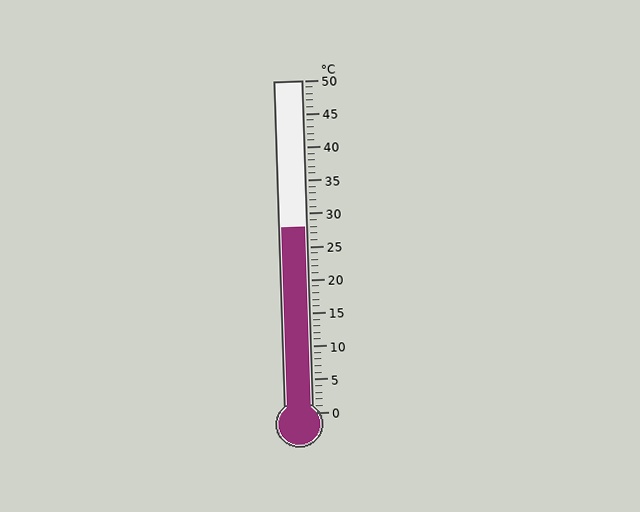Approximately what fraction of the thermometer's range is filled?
The thermometer is filled to approximately 55% of its range.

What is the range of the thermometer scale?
The thermometer scale ranges from 0°C to 50°C.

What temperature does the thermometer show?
The thermometer shows approximately 28°C.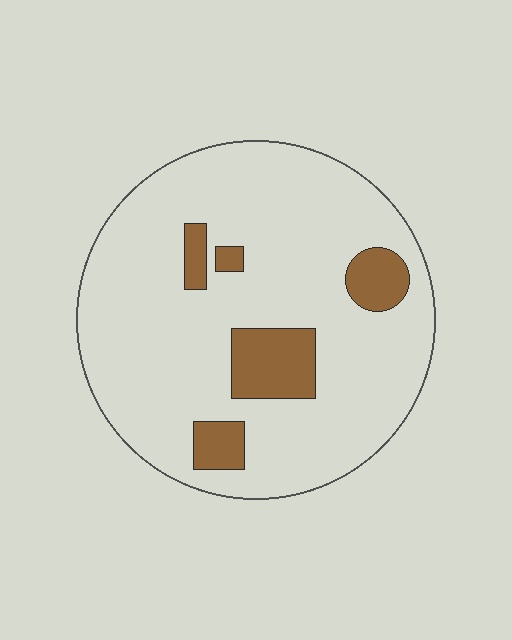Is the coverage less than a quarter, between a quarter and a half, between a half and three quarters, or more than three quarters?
Less than a quarter.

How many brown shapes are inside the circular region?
5.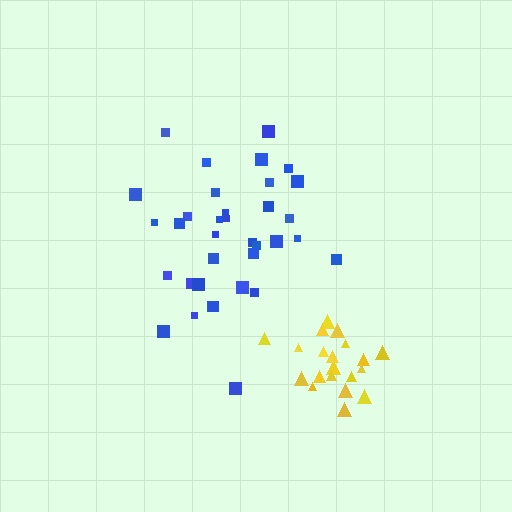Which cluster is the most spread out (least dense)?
Blue.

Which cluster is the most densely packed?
Yellow.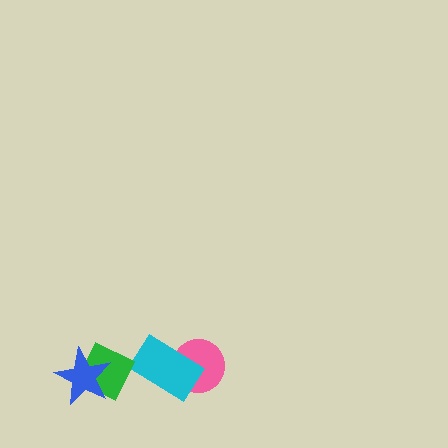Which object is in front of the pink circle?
The cyan rectangle is in front of the pink circle.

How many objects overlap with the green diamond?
1 object overlaps with the green diamond.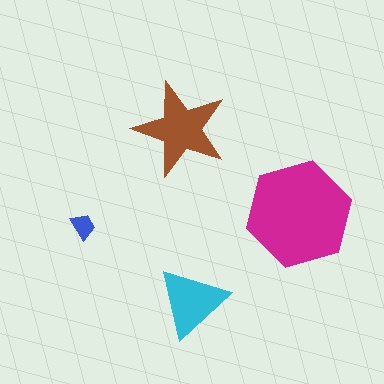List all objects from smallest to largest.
The blue trapezoid, the cyan triangle, the brown star, the magenta hexagon.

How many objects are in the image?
There are 4 objects in the image.